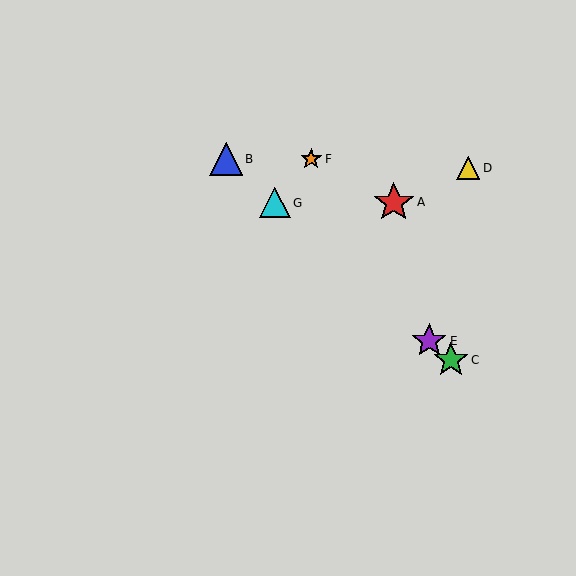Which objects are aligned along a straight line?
Objects B, C, E, G are aligned along a straight line.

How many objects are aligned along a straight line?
4 objects (B, C, E, G) are aligned along a straight line.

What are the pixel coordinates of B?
Object B is at (226, 159).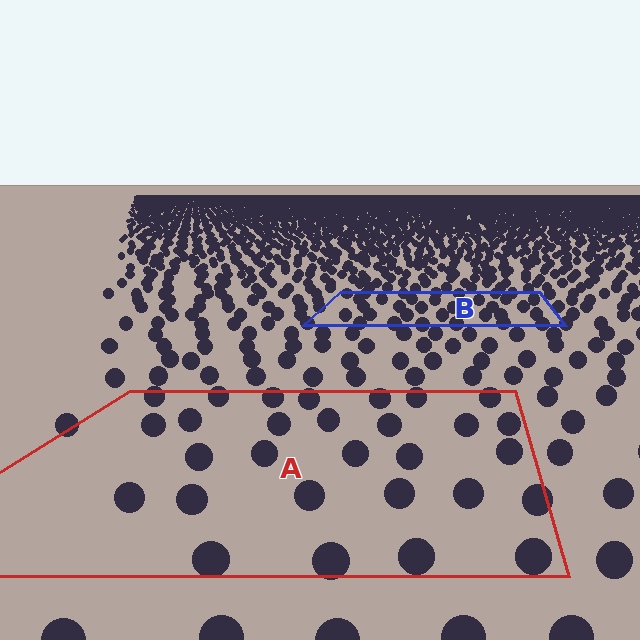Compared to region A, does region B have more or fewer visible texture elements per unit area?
Region B has more texture elements per unit area — they are packed more densely because it is farther away.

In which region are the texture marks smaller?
The texture marks are smaller in region B, because it is farther away.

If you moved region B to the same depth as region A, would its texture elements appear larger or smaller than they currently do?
They would appear larger. At a closer depth, the same texture elements are projected at a bigger on-screen size.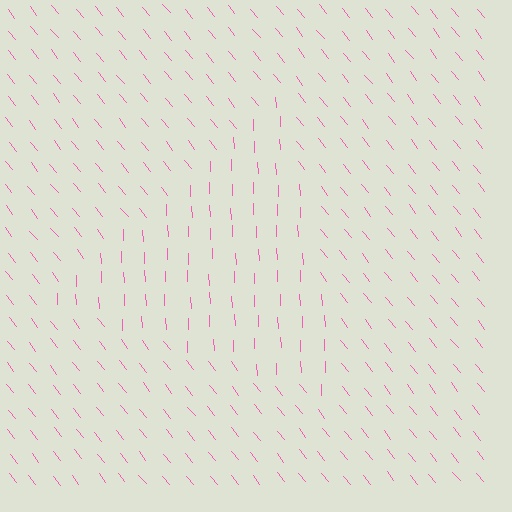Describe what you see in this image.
The image is filled with small pink line segments. A triangle region in the image has lines oriented differently from the surrounding lines, creating a visible texture boundary.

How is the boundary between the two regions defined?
The boundary is defined purely by a change in line orientation (approximately 36 degrees difference). All lines are the same color and thickness.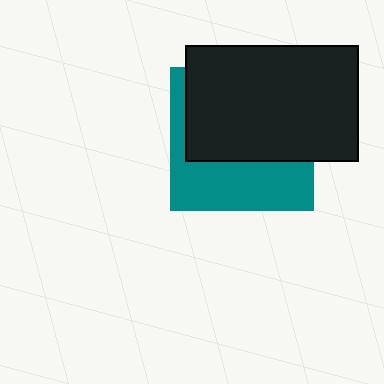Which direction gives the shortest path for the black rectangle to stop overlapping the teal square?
Moving up gives the shortest separation.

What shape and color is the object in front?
The object in front is a black rectangle.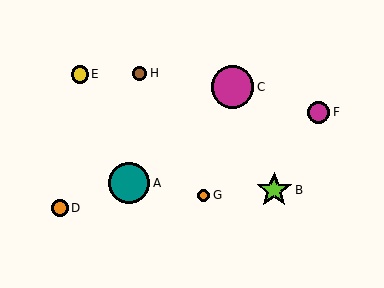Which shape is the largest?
The magenta circle (labeled C) is the largest.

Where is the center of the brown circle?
The center of the brown circle is at (140, 73).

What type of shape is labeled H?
Shape H is a brown circle.